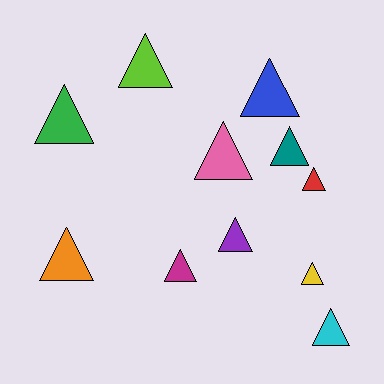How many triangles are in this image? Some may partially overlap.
There are 11 triangles.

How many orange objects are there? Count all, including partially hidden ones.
There is 1 orange object.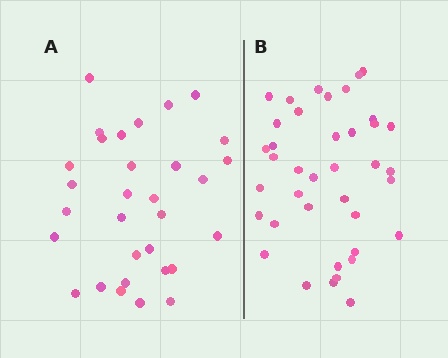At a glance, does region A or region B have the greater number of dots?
Region B (the right region) has more dots.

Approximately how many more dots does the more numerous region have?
Region B has roughly 8 or so more dots than region A.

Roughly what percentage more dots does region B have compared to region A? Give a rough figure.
About 25% more.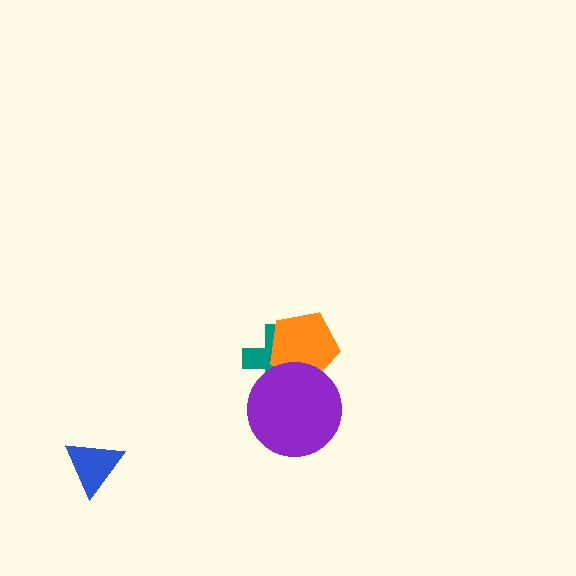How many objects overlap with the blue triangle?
0 objects overlap with the blue triangle.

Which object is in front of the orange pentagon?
The purple circle is in front of the orange pentagon.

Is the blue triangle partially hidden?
No, no other shape covers it.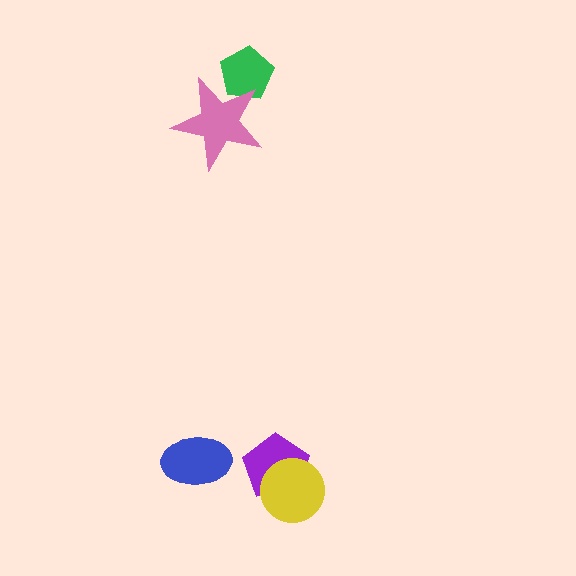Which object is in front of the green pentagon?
The pink star is in front of the green pentagon.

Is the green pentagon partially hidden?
Yes, it is partially covered by another shape.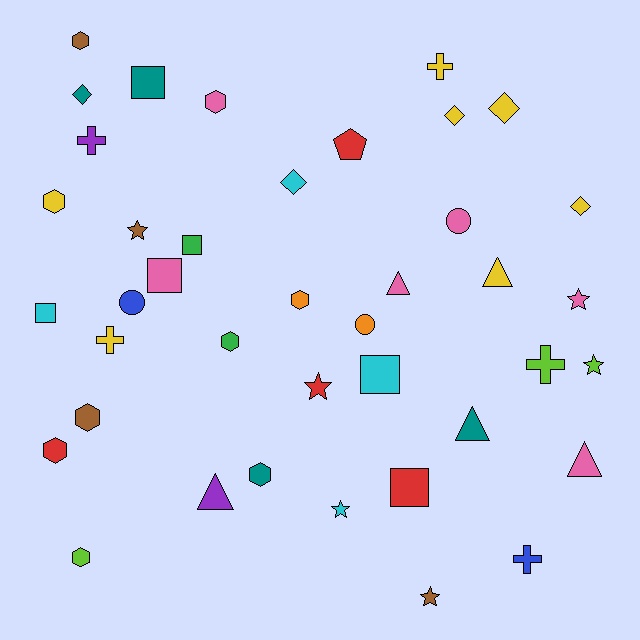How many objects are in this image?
There are 40 objects.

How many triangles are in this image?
There are 5 triangles.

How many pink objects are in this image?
There are 6 pink objects.